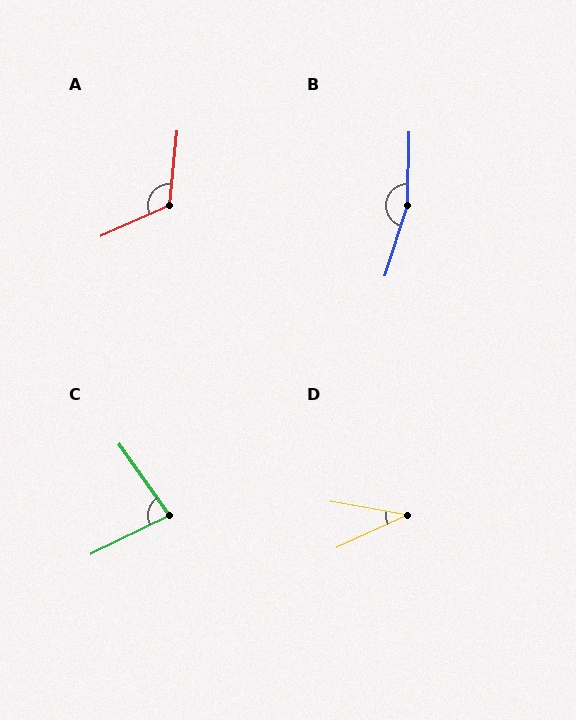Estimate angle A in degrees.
Approximately 119 degrees.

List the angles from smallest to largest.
D (35°), C (81°), A (119°), B (163°).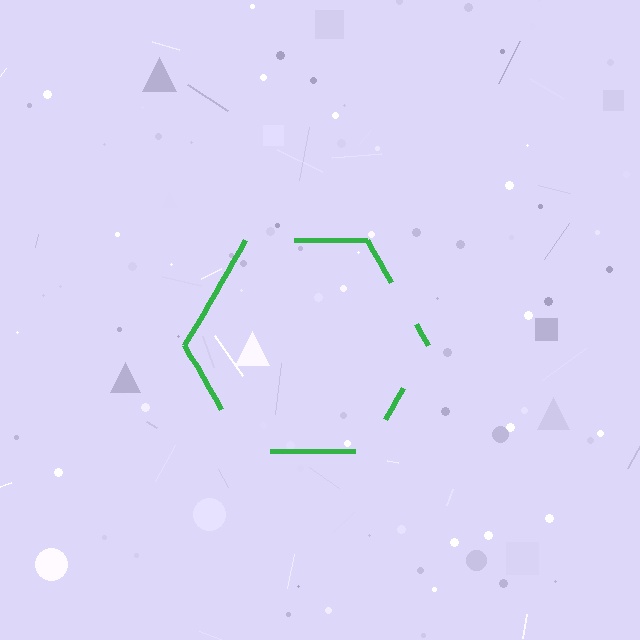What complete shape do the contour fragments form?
The contour fragments form a hexagon.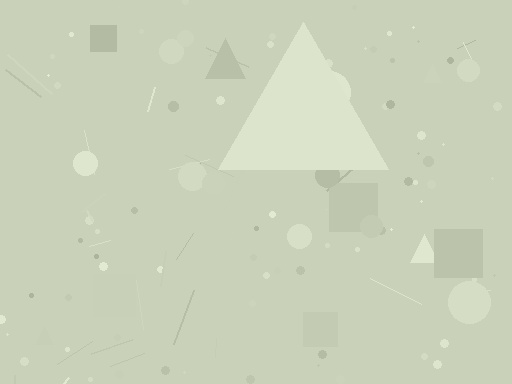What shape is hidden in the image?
A triangle is hidden in the image.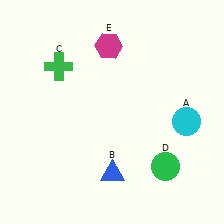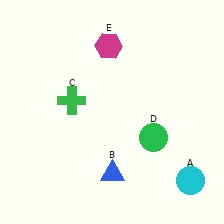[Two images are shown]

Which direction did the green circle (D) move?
The green circle (D) moved up.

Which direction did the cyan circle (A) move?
The cyan circle (A) moved down.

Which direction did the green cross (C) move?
The green cross (C) moved down.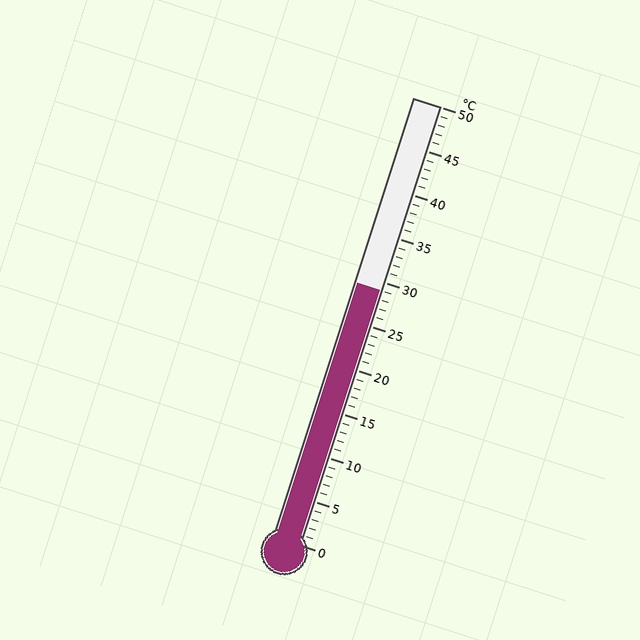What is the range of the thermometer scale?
The thermometer scale ranges from 0°C to 50°C.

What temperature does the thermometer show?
The thermometer shows approximately 29°C.